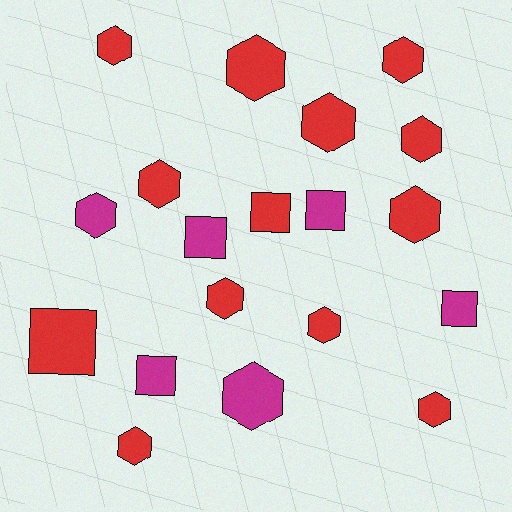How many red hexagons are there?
There are 11 red hexagons.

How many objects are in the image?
There are 19 objects.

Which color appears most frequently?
Red, with 13 objects.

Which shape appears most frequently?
Hexagon, with 13 objects.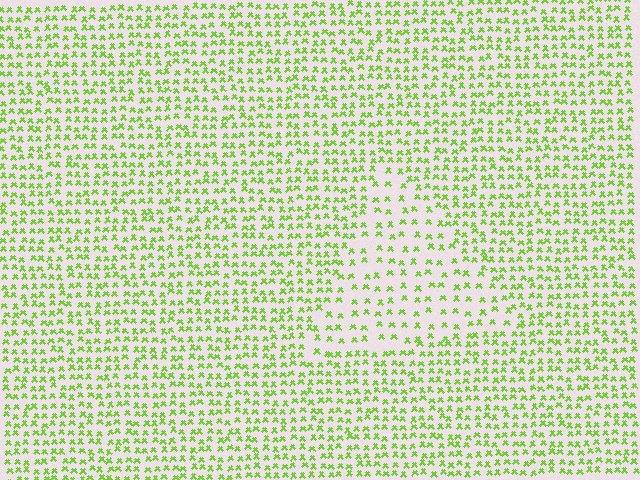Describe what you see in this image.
The image contains small lime elements arranged at two different densities. A triangle-shaped region is visible where the elements are less densely packed than the surrounding area.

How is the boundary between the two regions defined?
The boundary is defined by a change in element density (approximately 1.9x ratio). All elements are the same color, size, and shape.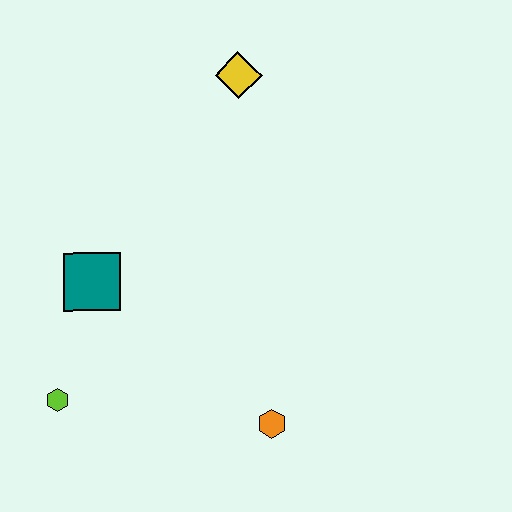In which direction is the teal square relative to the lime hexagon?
The teal square is above the lime hexagon.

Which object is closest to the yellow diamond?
The teal square is closest to the yellow diamond.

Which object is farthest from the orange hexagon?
The yellow diamond is farthest from the orange hexagon.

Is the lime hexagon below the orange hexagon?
No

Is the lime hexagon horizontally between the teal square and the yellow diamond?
No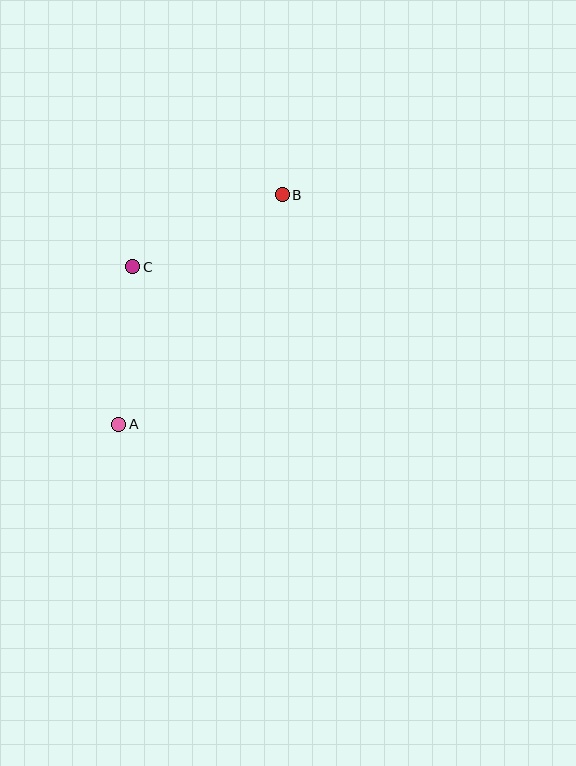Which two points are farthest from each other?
Points A and B are farthest from each other.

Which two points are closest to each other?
Points A and C are closest to each other.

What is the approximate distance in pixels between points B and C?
The distance between B and C is approximately 166 pixels.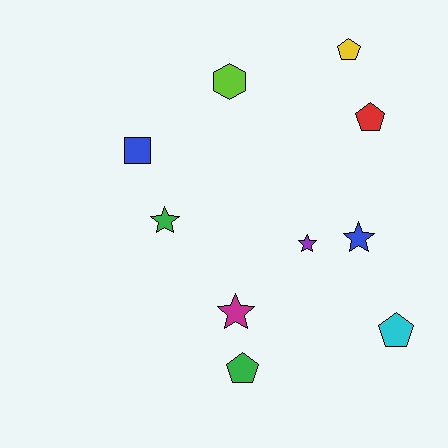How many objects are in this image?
There are 10 objects.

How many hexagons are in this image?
There is 1 hexagon.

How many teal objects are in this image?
There are no teal objects.